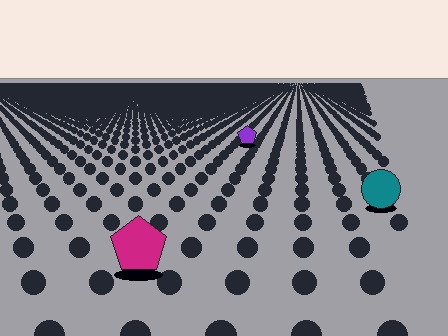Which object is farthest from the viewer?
The purple pentagon is farthest from the viewer. It appears smaller and the ground texture around it is denser.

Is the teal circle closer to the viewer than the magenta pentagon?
No. The magenta pentagon is closer — you can tell from the texture gradient: the ground texture is coarser near it.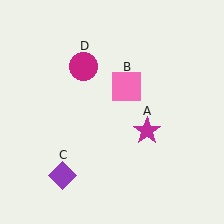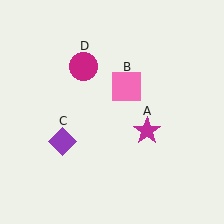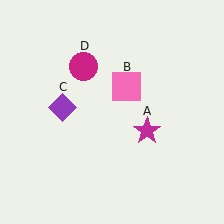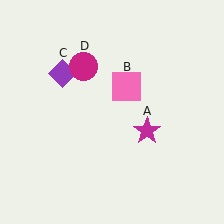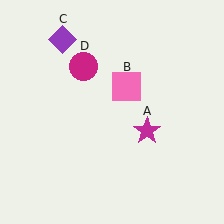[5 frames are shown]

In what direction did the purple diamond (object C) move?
The purple diamond (object C) moved up.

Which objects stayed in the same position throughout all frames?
Magenta star (object A) and pink square (object B) and magenta circle (object D) remained stationary.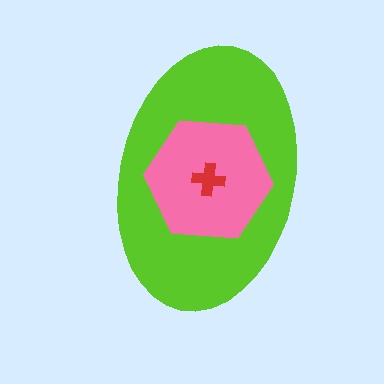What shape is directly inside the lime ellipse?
The pink hexagon.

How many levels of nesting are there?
3.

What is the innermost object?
The red cross.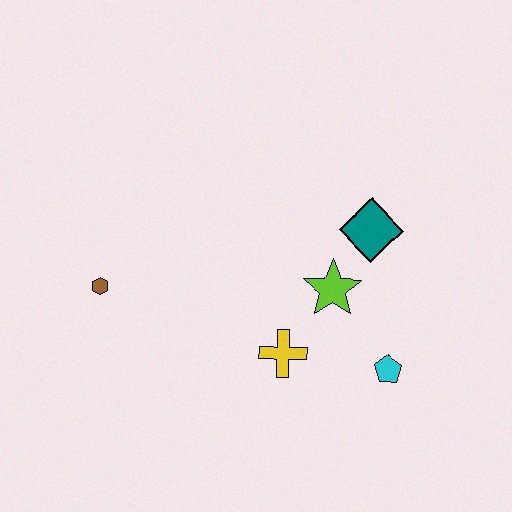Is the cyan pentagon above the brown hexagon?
No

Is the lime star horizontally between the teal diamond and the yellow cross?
Yes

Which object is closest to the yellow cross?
The lime star is closest to the yellow cross.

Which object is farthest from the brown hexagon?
The cyan pentagon is farthest from the brown hexagon.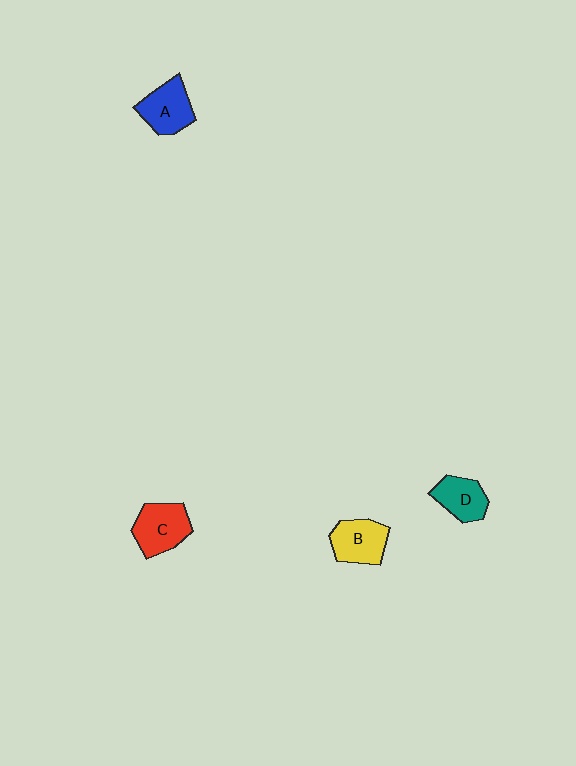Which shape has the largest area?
Shape C (red).